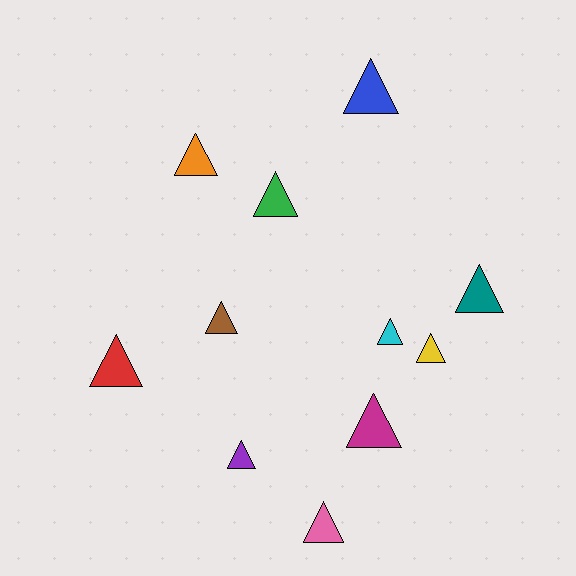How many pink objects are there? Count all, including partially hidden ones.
There is 1 pink object.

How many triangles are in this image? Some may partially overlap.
There are 11 triangles.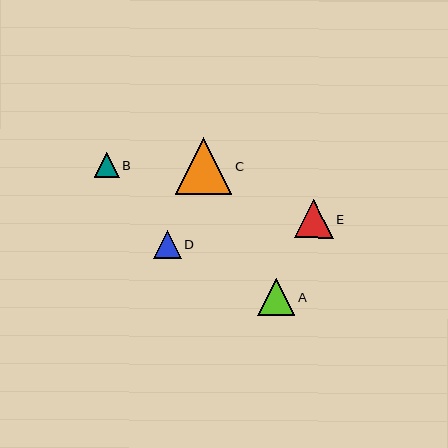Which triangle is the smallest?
Triangle B is the smallest with a size of approximately 25 pixels.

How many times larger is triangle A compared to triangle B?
Triangle A is approximately 1.5 times the size of triangle B.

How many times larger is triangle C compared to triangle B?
Triangle C is approximately 2.3 times the size of triangle B.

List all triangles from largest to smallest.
From largest to smallest: C, E, A, D, B.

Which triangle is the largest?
Triangle C is the largest with a size of approximately 56 pixels.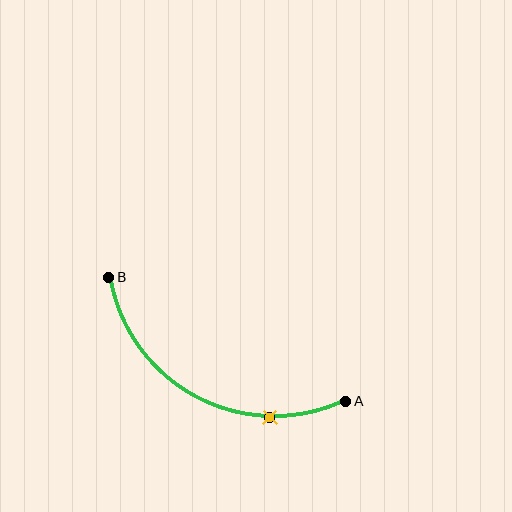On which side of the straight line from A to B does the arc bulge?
The arc bulges below the straight line connecting A and B.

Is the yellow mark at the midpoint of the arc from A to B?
No. The yellow mark lies on the arc but is closer to endpoint A. The arc midpoint would be at the point on the curve equidistant along the arc from both A and B.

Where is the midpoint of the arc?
The arc midpoint is the point on the curve farthest from the straight line joining A and B. It sits below that line.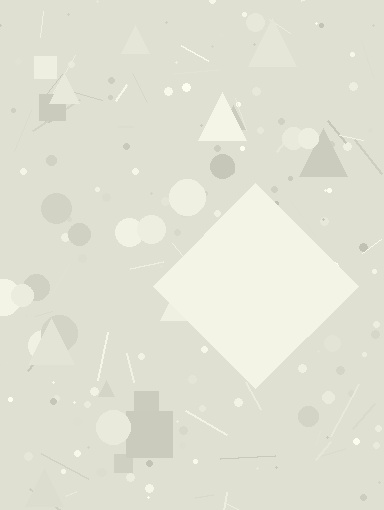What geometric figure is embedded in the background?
A diamond is embedded in the background.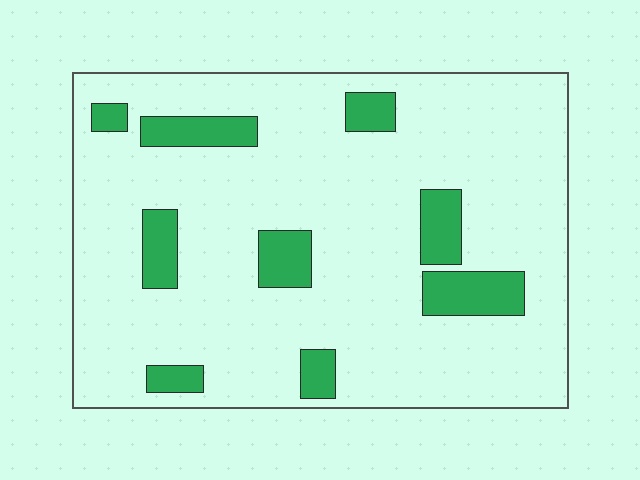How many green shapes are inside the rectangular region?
9.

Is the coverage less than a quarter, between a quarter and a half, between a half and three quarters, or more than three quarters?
Less than a quarter.